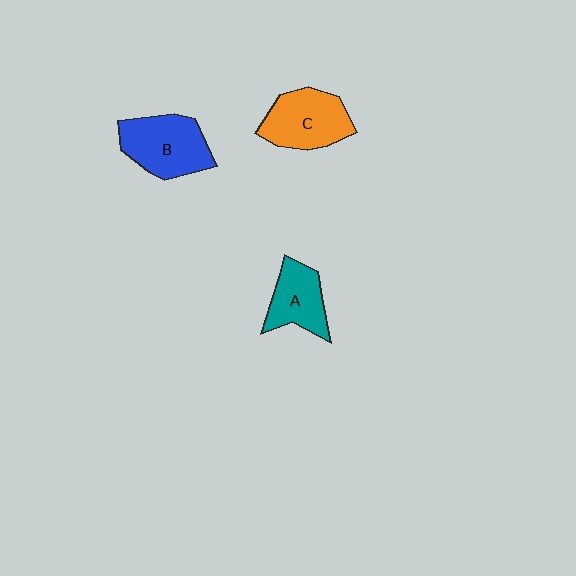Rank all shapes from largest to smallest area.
From largest to smallest: B (blue), C (orange), A (teal).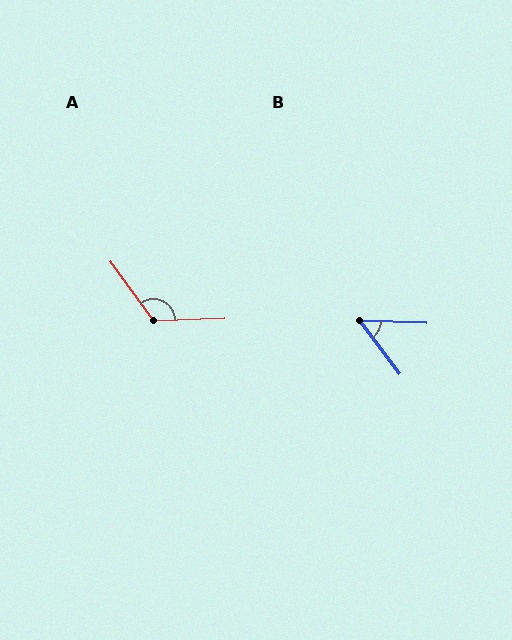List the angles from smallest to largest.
B (50°), A (124°).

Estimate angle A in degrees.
Approximately 124 degrees.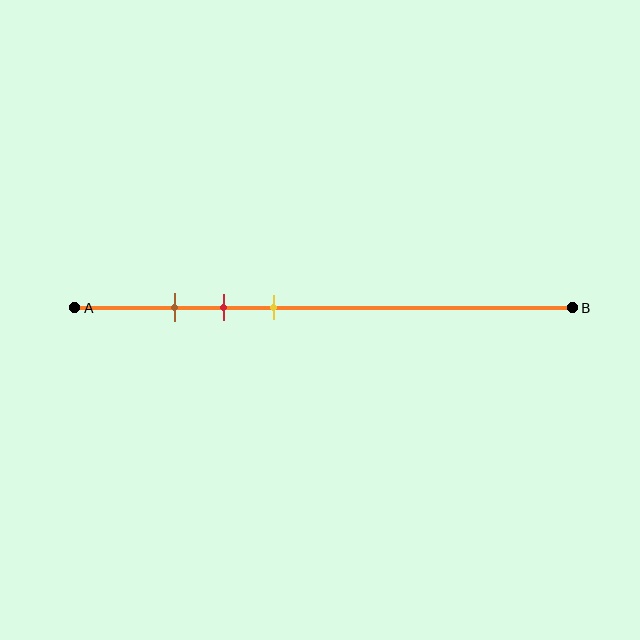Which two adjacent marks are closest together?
The brown and red marks are the closest adjacent pair.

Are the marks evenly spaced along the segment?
Yes, the marks are approximately evenly spaced.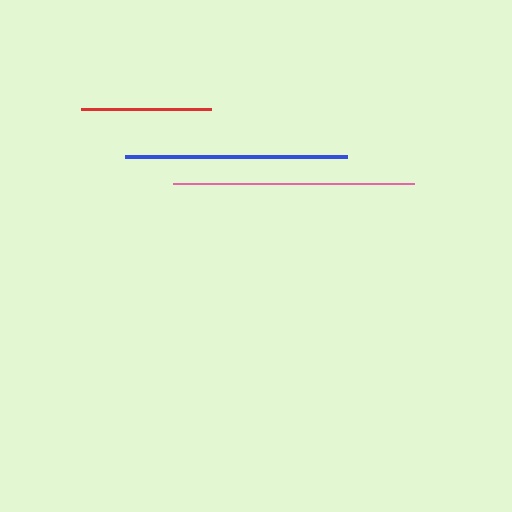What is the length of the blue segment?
The blue segment is approximately 223 pixels long.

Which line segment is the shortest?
The red line is the shortest at approximately 130 pixels.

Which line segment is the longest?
The pink line is the longest at approximately 241 pixels.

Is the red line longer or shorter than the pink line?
The pink line is longer than the red line.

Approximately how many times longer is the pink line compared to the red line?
The pink line is approximately 1.9 times the length of the red line.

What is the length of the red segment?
The red segment is approximately 130 pixels long.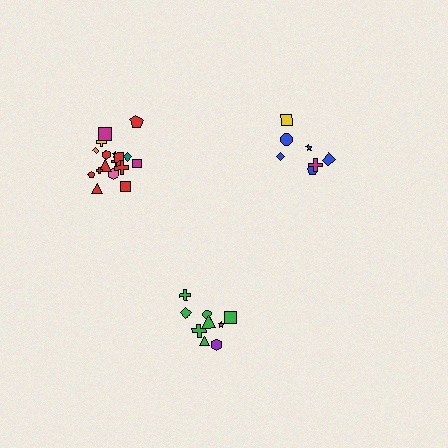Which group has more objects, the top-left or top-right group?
The top-left group.